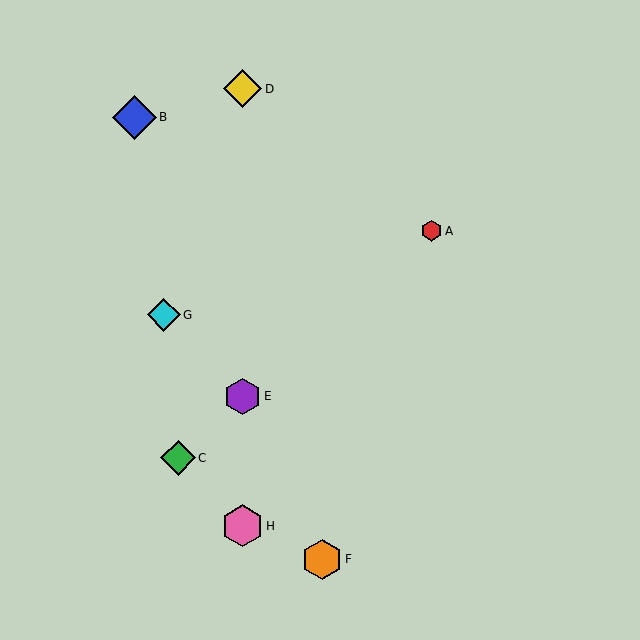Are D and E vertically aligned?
Yes, both are at x≈242.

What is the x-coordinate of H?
Object H is at x≈242.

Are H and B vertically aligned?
No, H is at x≈242 and B is at x≈134.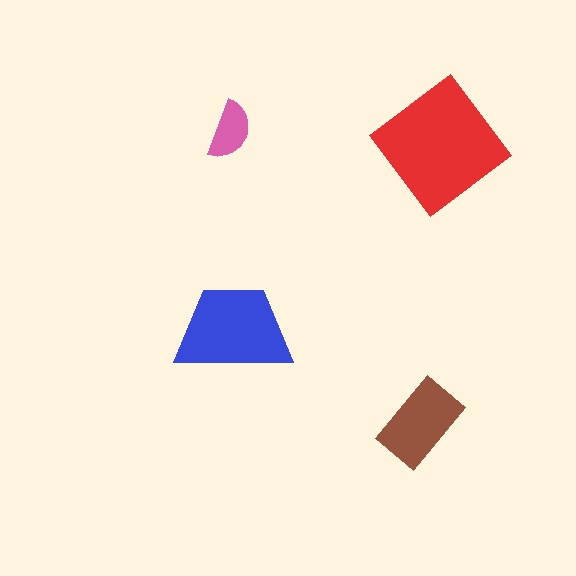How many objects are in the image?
There are 4 objects in the image.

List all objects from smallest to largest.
The pink semicircle, the brown rectangle, the blue trapezoid, the red diamond.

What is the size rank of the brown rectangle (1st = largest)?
3rd.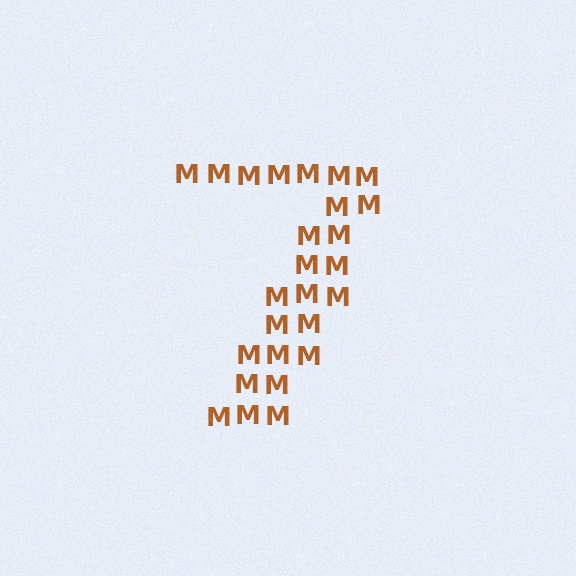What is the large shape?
The large shape is the digit 7.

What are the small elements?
The small elements are letter M's.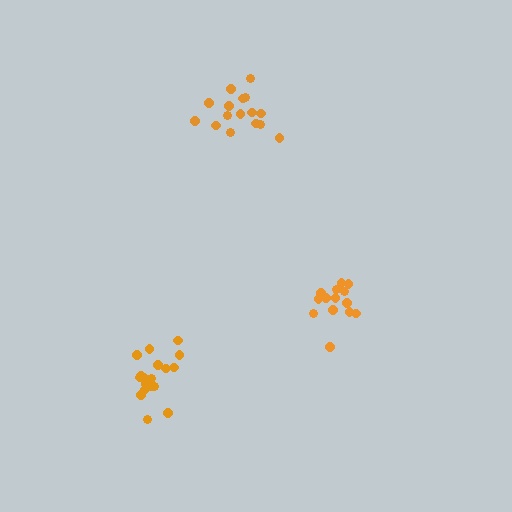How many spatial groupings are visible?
There are 3 spatial groupings.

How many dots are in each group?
Group 1: 16 dots, Group 2: 14 dots, Group 3: 18 dots (48 total).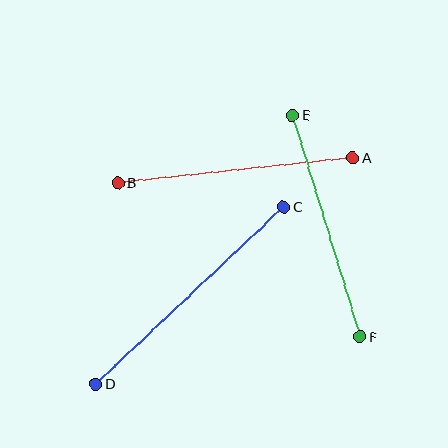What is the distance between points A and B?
The distance is approximately 236 pixels.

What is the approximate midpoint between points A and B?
The midpoint is at approximately (235, 170) pixels.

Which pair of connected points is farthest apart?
Points C and D are farthest apart.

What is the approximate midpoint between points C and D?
The midpoint is at approximately (190, 295) pixels.